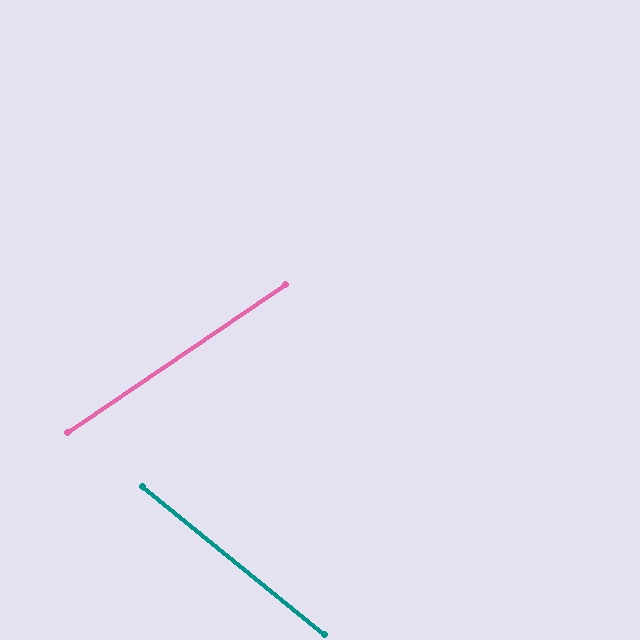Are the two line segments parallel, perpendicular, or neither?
Neither parallel nor perpendicular — they differ by about 73°.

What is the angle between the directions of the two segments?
Approximately 73 degrees.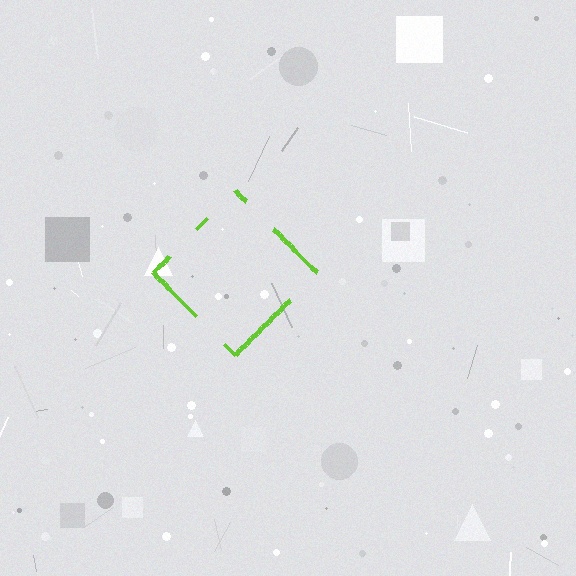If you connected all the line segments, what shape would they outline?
They would outline a diamond.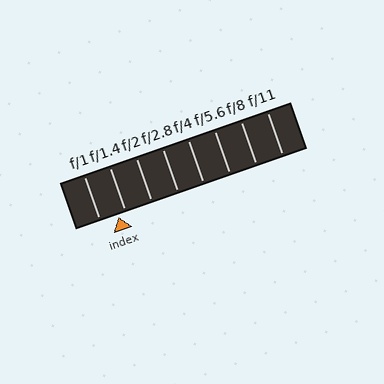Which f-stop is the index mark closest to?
The index mark is closest to f/1.4.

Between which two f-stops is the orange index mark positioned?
The index mark is between f/1 and f/1.4.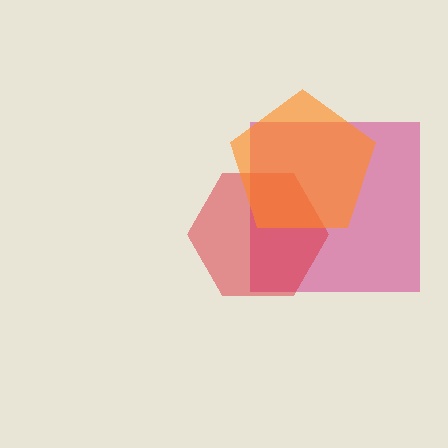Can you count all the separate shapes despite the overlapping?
Yes, there are 3 separate shapes.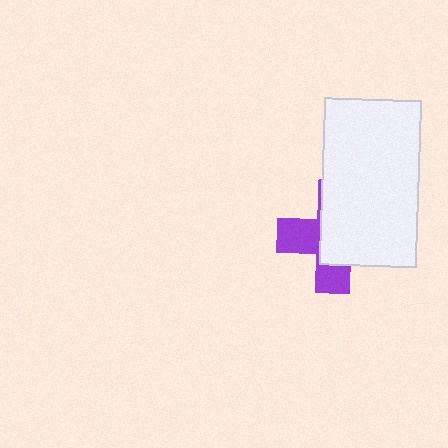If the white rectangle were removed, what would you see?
You would see the complete purple cross.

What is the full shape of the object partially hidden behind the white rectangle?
The partially hidden object is a purple cross.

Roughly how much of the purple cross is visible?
A small part of it is visible (roughly 38%).